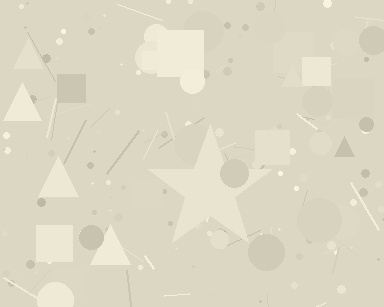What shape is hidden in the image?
A star is hidden in the image.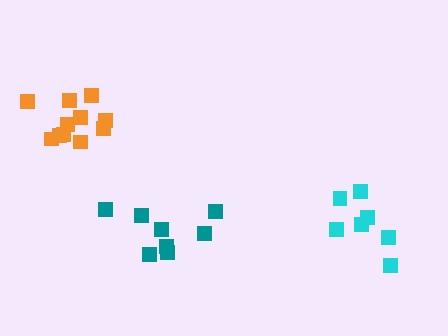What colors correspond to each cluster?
The clusters are colored: teal, cyan, orange.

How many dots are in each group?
Group 1: 8 dots, Group 2: 7 dots, Group 3: 11 dots (26 total).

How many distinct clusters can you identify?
There are 3 distinct clusters.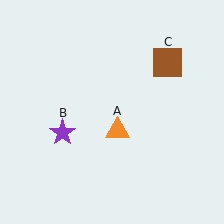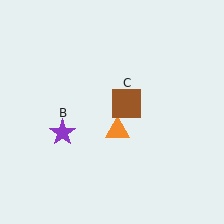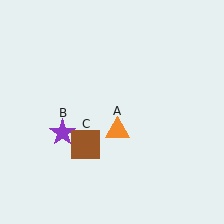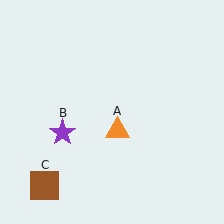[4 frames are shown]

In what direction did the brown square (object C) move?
The brown square (object C) moved down and to the left.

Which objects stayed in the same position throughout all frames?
Orange triangle (object A) and purple star (object B) remained stationary.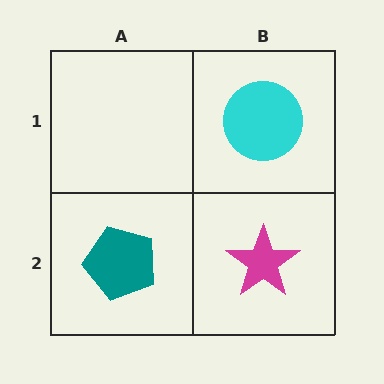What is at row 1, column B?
A cyan circle.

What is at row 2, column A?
A teal pentagon.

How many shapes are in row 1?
1 shape.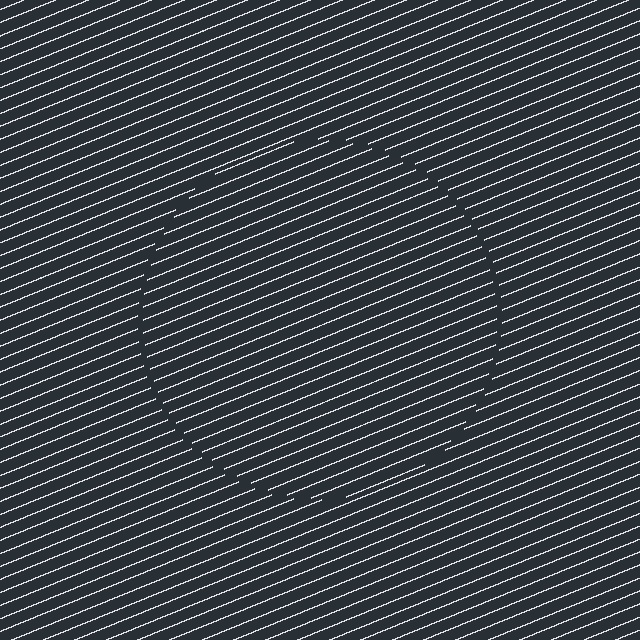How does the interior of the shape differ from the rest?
The interior of the shape contains the same grating, shifted by half a period — the contour is defined by the phase discontinuity where line-ends from the inner and outer gratings abut.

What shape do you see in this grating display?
An illusory circle. The interior of the shape contains the same grating, shifted by half a period — the contour is defined by the phase discontinuity where line-ends from the inner and outer gratings abut.